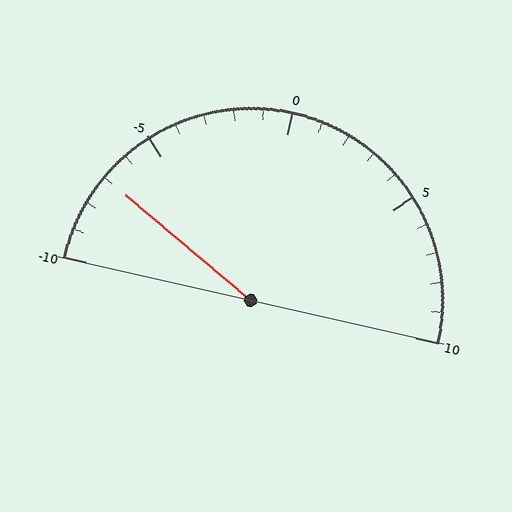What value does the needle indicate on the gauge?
The needle indicates approximately -7.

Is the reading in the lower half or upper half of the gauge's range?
The reading is in the lower half of the range (-10 to 10).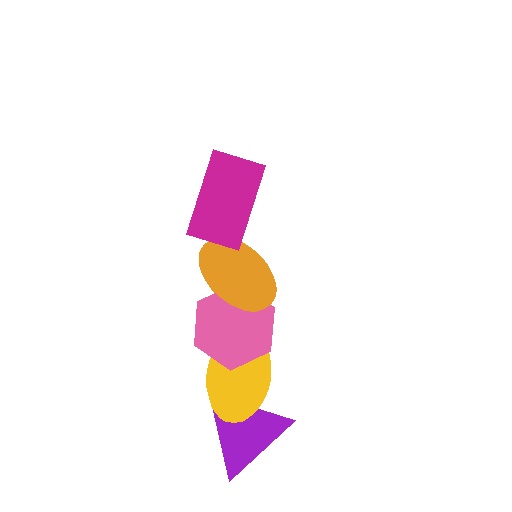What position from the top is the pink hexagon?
The pink hexagon is 3rd from the top.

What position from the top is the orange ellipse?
The orange ellipse is 2nd from the top.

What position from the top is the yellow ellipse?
The yellow ellipse is 4th from the top.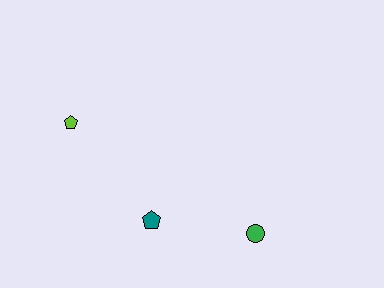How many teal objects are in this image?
There is 1 teal object.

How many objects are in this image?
There are 3 objects.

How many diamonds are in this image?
There are no diamonds.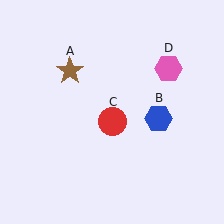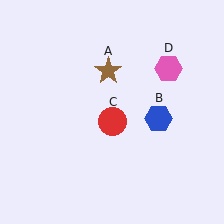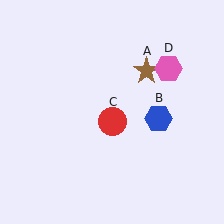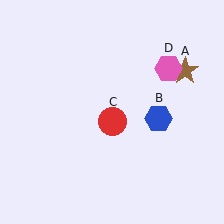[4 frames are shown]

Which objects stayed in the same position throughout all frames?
Blue hexagon (object B) and red circle (object C) and pink hexagon (object D) remained stationary.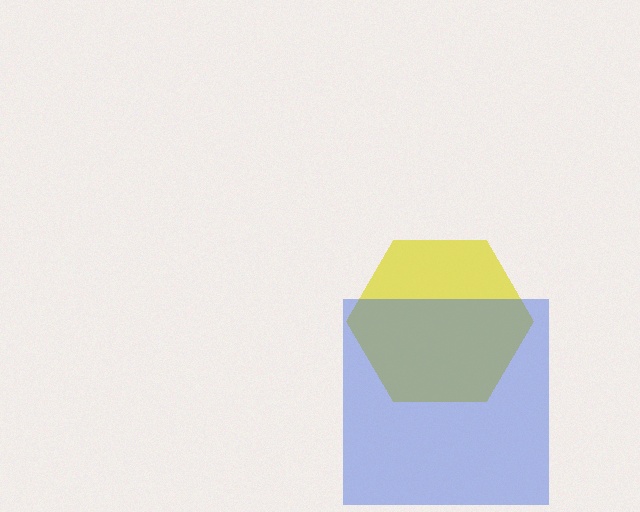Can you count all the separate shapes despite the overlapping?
Yes, there are 2 separate shapes.